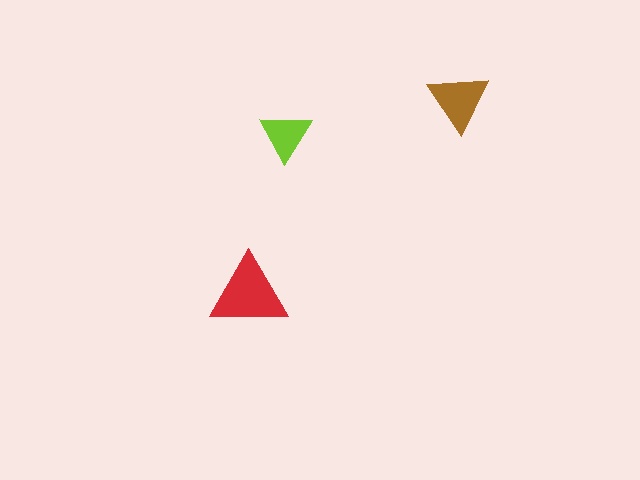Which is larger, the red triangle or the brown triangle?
The red one.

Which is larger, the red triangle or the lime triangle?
The red one.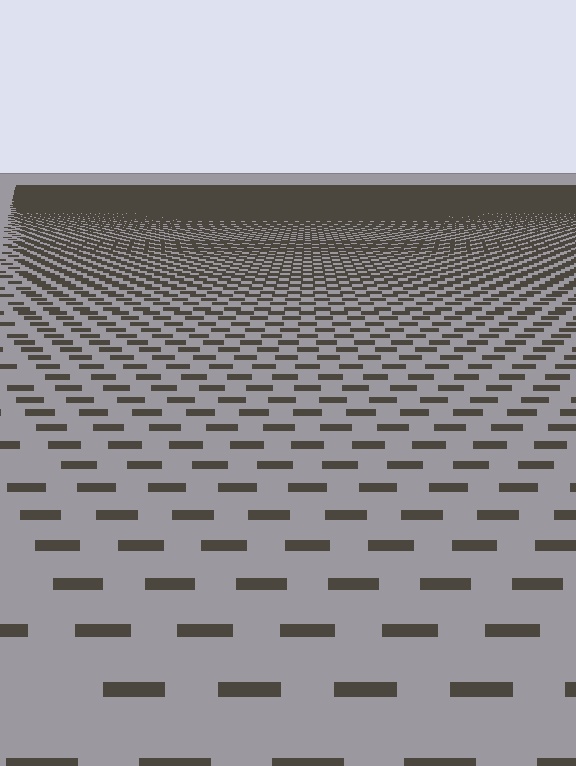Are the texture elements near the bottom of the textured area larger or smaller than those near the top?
Larger. Near the bottom, elements are closer to the viewer and appear at a bigger on-screen size.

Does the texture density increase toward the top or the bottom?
Density increases toward the top.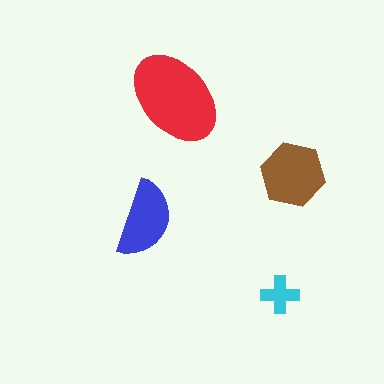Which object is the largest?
The red ellipse.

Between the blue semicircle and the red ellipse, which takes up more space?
The red ellipse.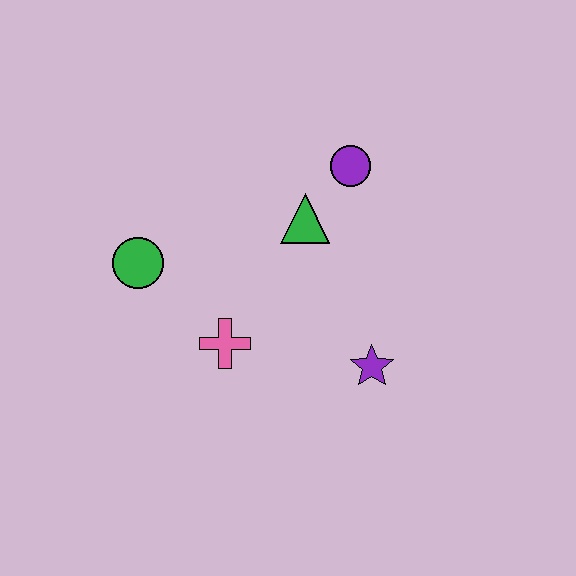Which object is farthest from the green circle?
The purple star is farthest from the green circle.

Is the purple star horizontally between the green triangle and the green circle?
No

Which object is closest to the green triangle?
The purple circle is closest to the green triangle.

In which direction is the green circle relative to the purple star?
The green circle is to the left of the purple star.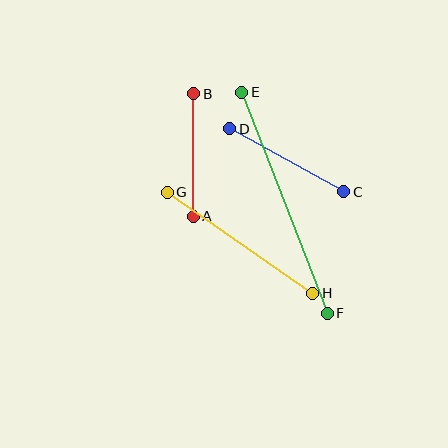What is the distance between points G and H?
The distance is approximately 177 pixels.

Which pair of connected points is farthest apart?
Points E and F are farthest apart.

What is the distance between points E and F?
The distance is approximately 237 pixels.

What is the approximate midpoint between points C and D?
The midpoint is at approximately (287, 160) pixels.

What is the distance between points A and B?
The distance is approximately 122 pixels.